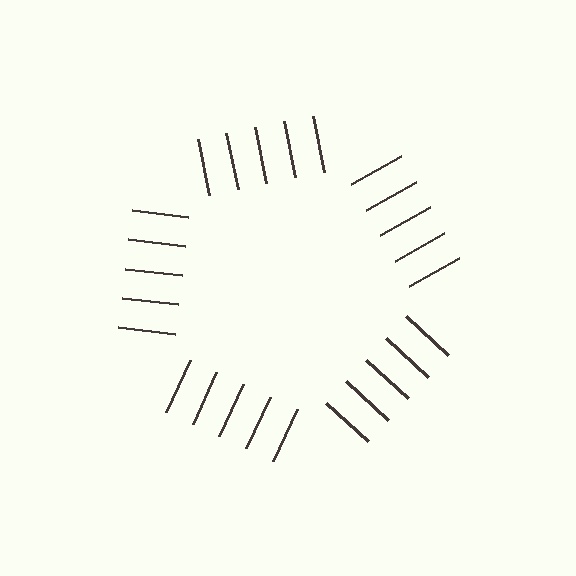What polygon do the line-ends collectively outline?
An illusory pentagon — the line segments terminate on its edges but no continuous stroke is drawn.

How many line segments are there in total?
25 — 5 along each of the 5 edges.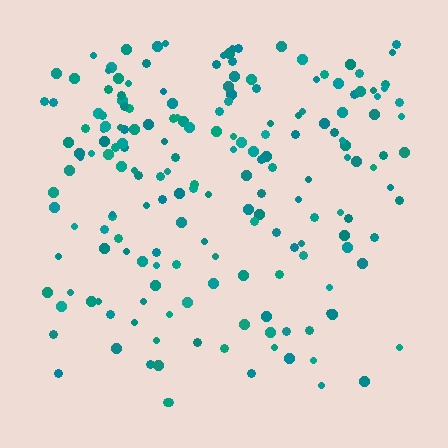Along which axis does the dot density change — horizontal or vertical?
Vertical.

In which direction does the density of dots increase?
From bottom to top, with the top side densest.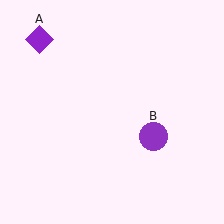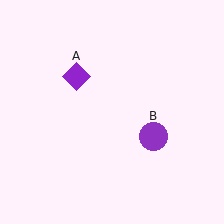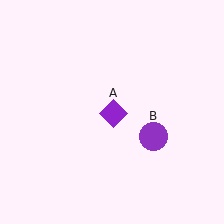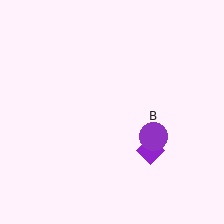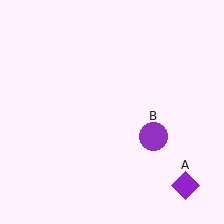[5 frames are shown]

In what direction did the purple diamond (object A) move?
The purple diamond (object A) moved down and to the right.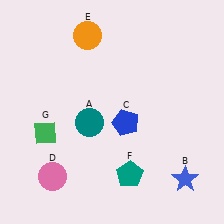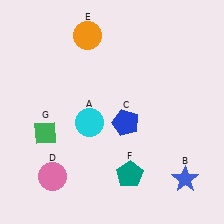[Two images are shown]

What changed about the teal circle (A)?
In Image 1, A is teal. In Image 2, it changed to cyan.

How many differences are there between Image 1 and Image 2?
There is 1 difference between the two images.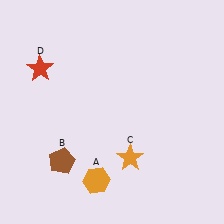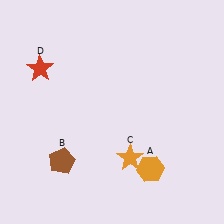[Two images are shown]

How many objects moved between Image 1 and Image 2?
1 object moved between the two images.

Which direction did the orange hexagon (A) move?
The orange hexagon (A) moved right.